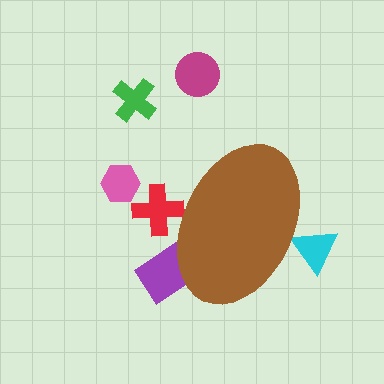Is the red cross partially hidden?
Yes, the red cross is partially hidden behind the brown ellipse.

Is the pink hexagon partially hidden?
No, the pink hexagon is fully visible.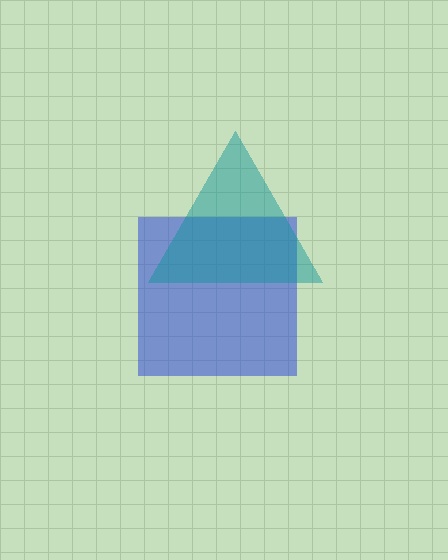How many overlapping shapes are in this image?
There are 2 overlapping shapes in the image.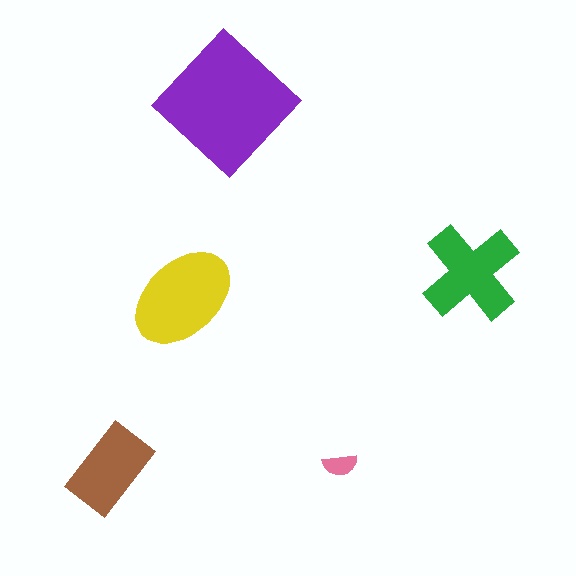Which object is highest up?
The purple diamond is topmost.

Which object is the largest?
The purple diamond.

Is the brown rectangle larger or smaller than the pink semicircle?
Larger.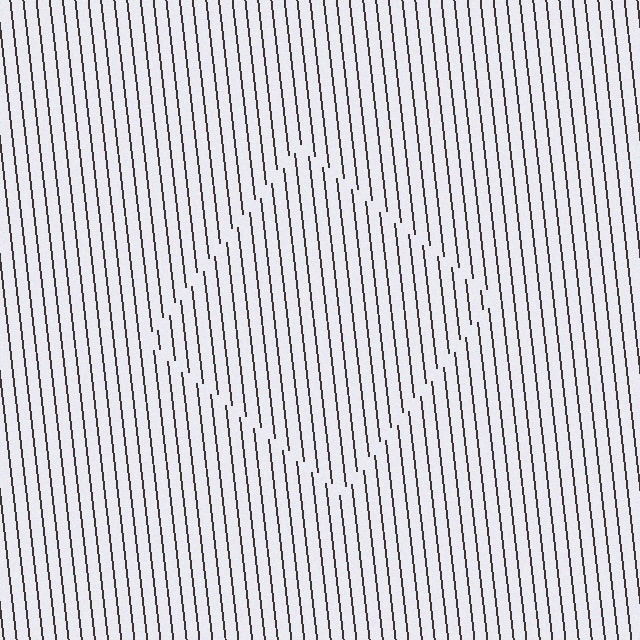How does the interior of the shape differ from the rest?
The interior of the shape contains the same grating, shifted by half a period — the contour is defined by the phase discontinuity where line-ends from the inner and outer gratings abut.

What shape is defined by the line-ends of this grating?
An illusory square. The interior of the shape contains the same grating, shifted by half a period — the contour is defined by the phase discontinuity where line-ends from the inner and outer gratings abut.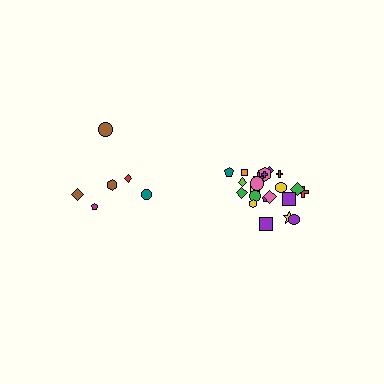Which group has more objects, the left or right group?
The right group.